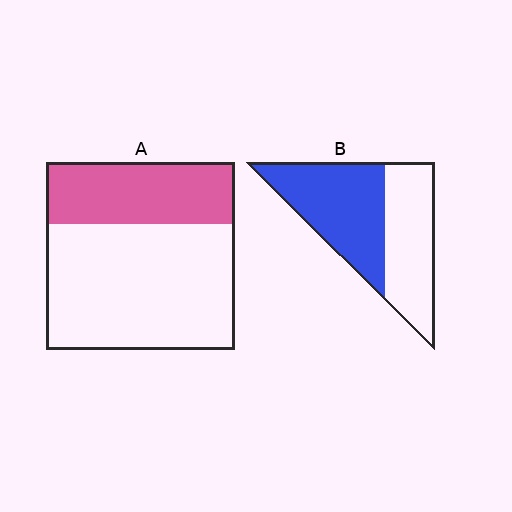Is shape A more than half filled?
No.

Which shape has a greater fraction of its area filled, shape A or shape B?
Shape B.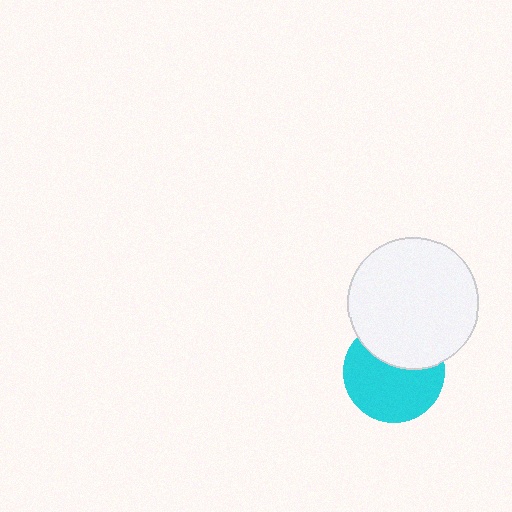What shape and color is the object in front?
The object in front is a white circle.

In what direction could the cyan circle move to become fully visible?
The cyan circle could move down. That would shift it out from behind the white circle entirely.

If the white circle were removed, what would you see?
You would see the complete cyan circle.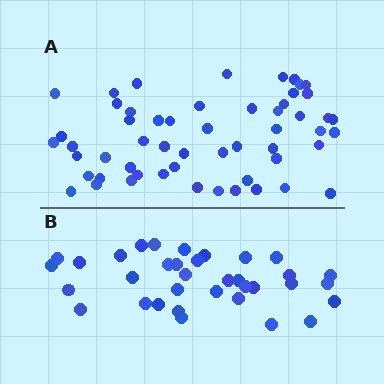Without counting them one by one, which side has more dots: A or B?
Region A (the top region) has more dots.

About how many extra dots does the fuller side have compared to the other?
Region A has approximately 20 more dots than region B.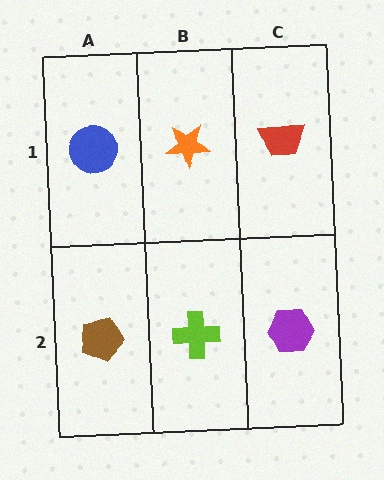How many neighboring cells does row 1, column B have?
3.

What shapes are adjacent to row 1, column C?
A purple hexagon (row 2, column C), an orange star (row 1, column B).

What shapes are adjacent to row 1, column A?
A brown pentagon (row 2, column A), an orange star (row 1, column B).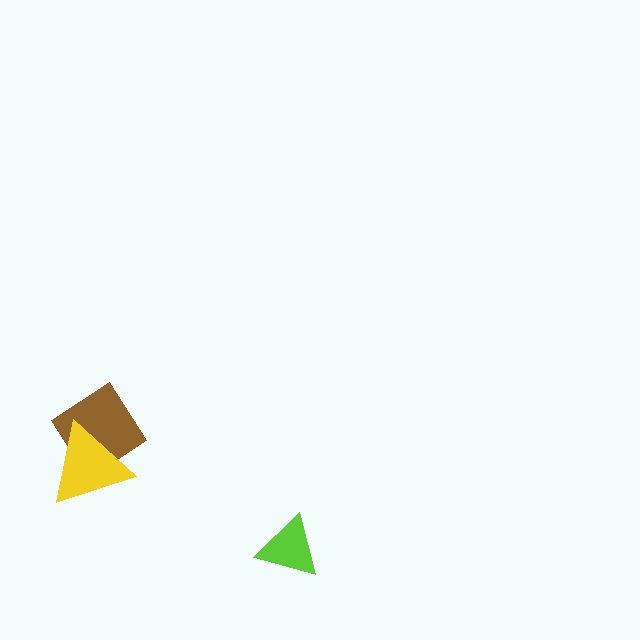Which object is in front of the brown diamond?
The yellow triangle is in front of the brown diamond.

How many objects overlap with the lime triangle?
0 objects overlap with the lime triangle.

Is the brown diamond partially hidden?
Yes, it is partially covered by another shape.